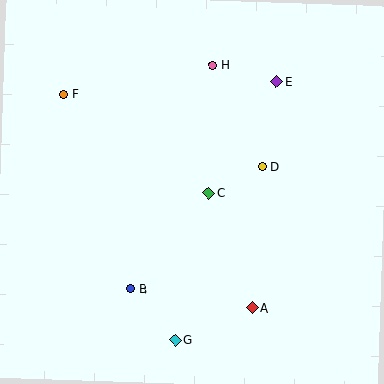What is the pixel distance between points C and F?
The distance between C and F is 175 pixels.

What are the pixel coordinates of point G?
Point G is at (175, 340).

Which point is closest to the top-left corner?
Point F is closest to the top-left corner.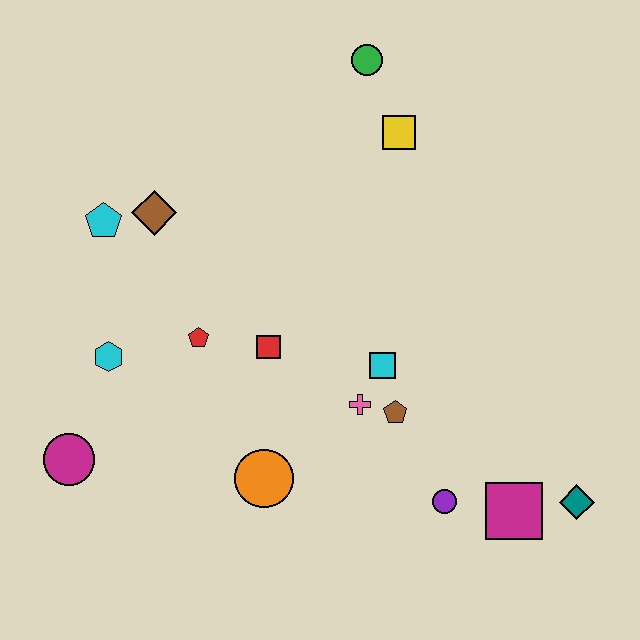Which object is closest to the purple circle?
The magenta square is closest to the purple circle.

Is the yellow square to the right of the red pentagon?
Yes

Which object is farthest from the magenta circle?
The teal diamond is farthest from the magenta circle.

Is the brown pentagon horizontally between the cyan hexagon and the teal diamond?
Yes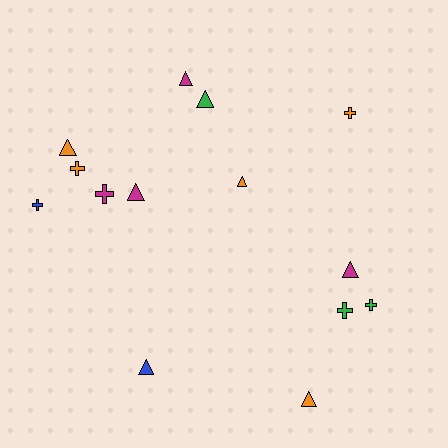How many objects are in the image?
There are 14 objects.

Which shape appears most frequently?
Triangle, with 8 objects.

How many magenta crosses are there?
There is 1 magenta cross.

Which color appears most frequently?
Orange, with 5 objects.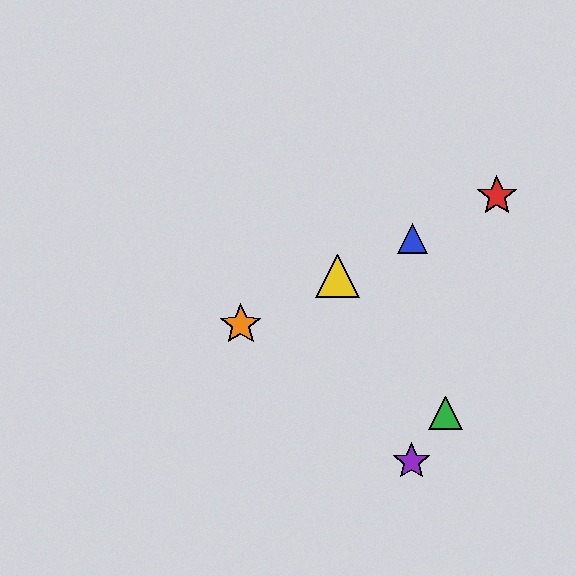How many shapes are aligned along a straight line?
4 shapes (the red star, the blue triangle, the yellow triangle, the orange star) are aligned along a straight line.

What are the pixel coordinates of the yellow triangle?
The yellow triangle is at (338, 276).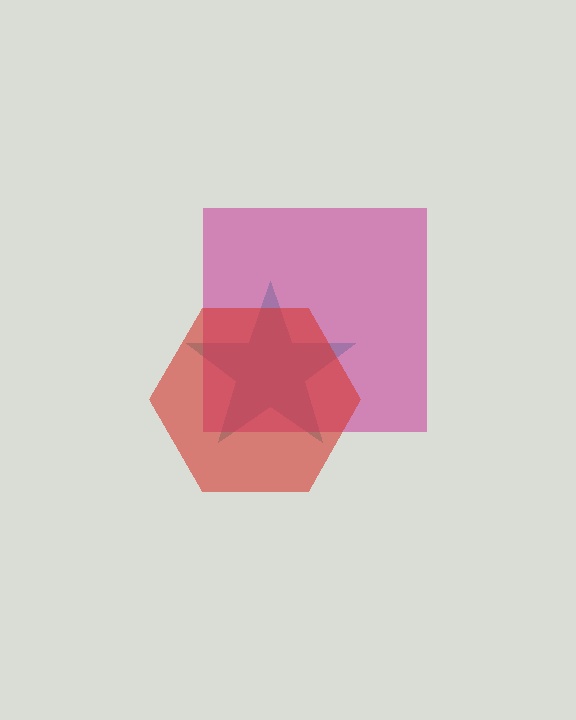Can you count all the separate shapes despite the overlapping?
Yes, there are 3 separate shapes.